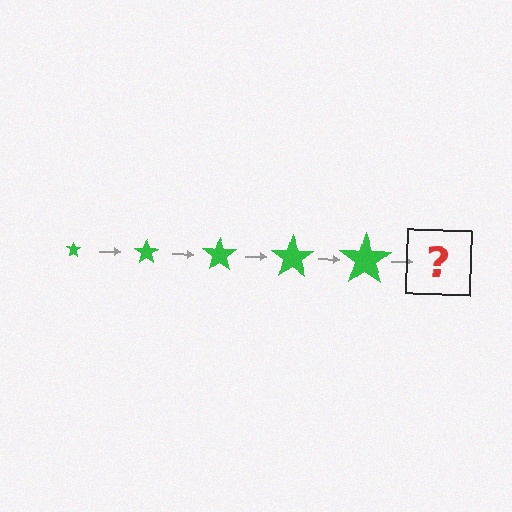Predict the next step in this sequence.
The next step is a green star, larger than the previous one.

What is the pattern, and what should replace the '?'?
The pattern is that the star gets progressively larger each step. The '?' should be a green star, larger than the previous one.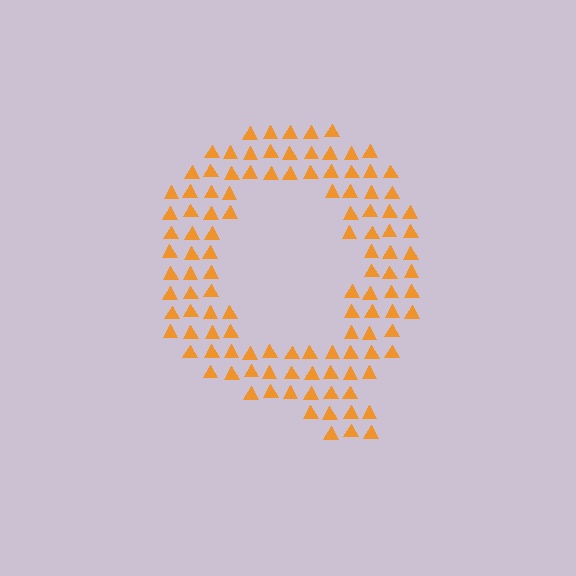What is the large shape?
The large shape is the letter Q.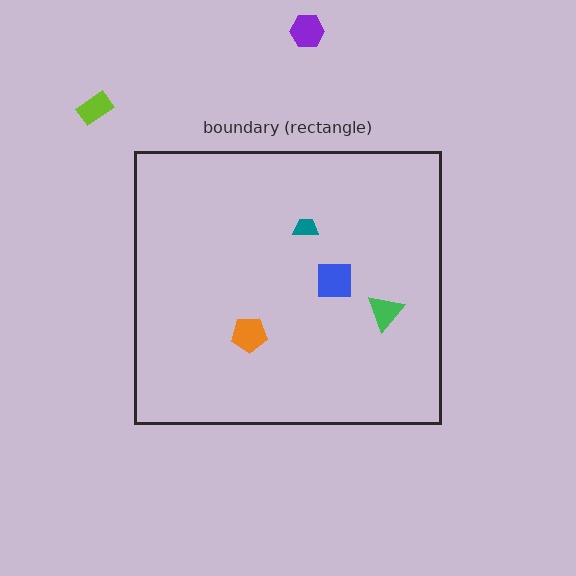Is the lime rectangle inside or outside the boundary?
Outside.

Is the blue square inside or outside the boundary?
Inside.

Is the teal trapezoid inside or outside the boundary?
Inside.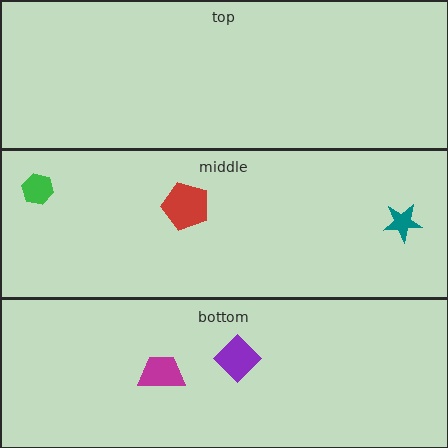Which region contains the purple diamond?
The bottom region.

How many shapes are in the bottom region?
2.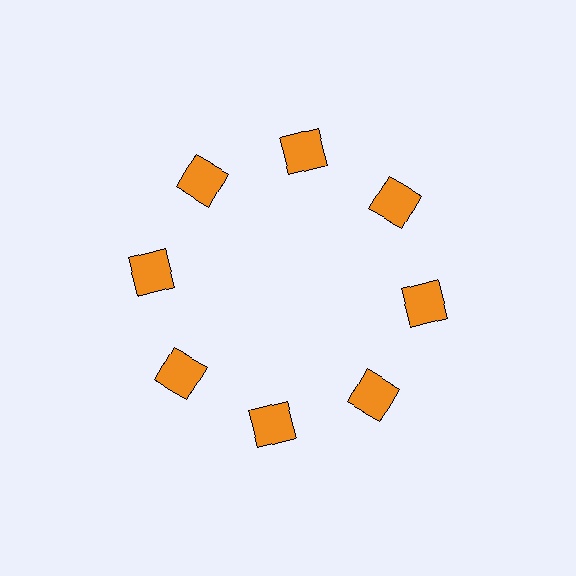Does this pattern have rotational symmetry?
Yes, this pattern has 8-fold rotational symmetry. It looks the same after rotating 45 degrees around the center.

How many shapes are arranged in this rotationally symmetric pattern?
There are 8 shapes, arranged in 8 groups of 1.